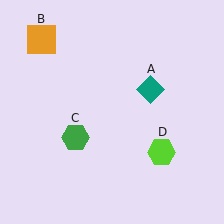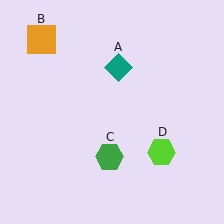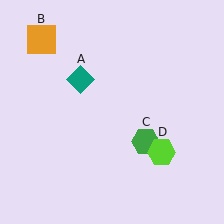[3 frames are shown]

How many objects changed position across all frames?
2 objects changed position: teal diamond (object A), green hexagon (object C).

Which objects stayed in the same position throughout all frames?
Orange square (object B) and lime hexagon (object D) remained stationary.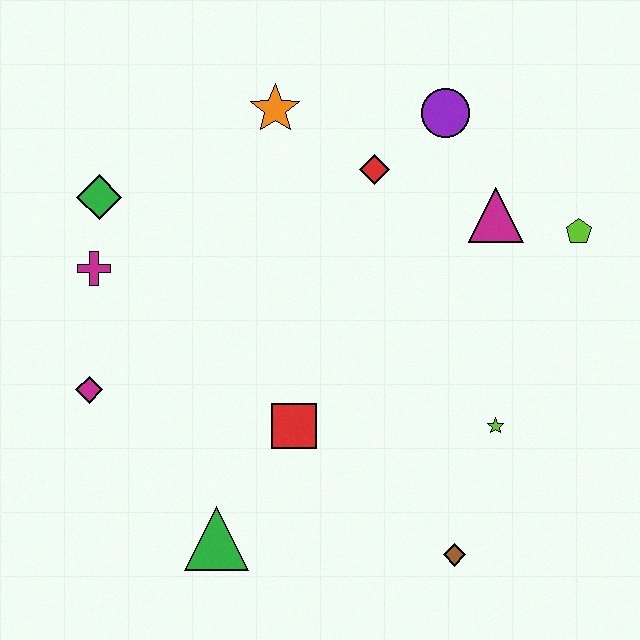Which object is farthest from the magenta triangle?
The magenta diamond is farthest from the magenta triangle.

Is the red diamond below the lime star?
No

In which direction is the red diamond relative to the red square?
The red diamond is above the red square.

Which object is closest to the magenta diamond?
The magenta cross is closest to the magenta diamond.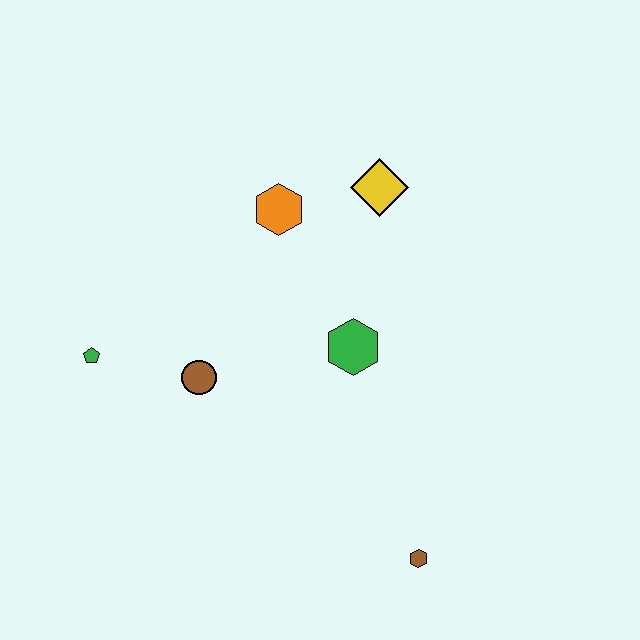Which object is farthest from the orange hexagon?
The brown hexagon is farthest from the orange hexagon.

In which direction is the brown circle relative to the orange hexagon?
The brown circle is below the orange hexagon.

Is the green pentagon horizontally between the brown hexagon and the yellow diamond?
No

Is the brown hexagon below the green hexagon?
Yes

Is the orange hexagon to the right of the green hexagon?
No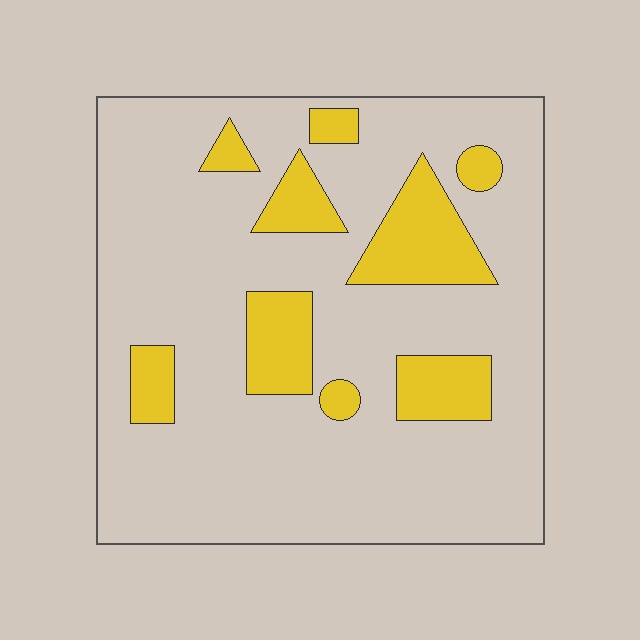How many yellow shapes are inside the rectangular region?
9.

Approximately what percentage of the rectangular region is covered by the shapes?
Approximately 20%.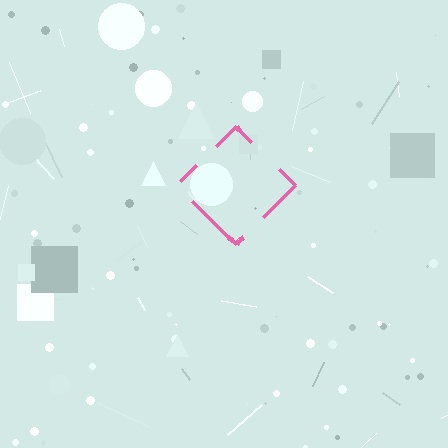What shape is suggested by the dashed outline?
The dashed outline suggests a diamond.